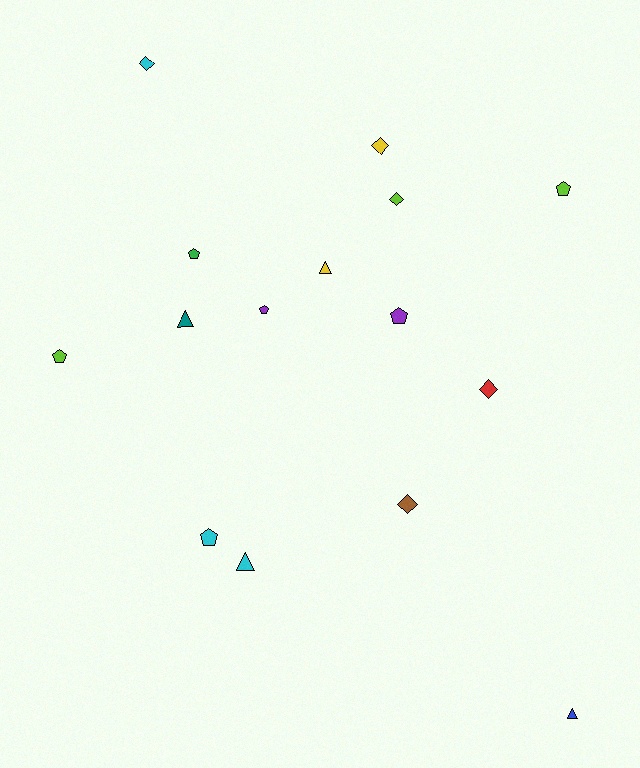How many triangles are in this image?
There are 4 triangles.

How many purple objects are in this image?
There are 2 purple objects.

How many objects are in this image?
There are 15 objects.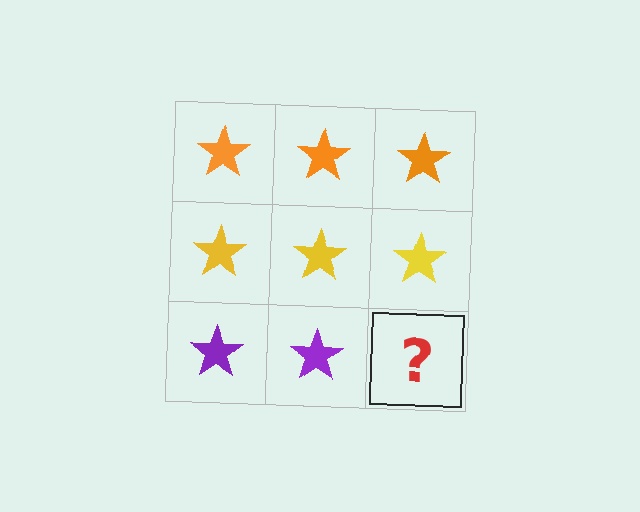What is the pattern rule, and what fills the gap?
The rule is that each row has a consistent color. The gap should be filled with a purple star.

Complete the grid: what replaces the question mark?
The question mark should be replaced with a purple star.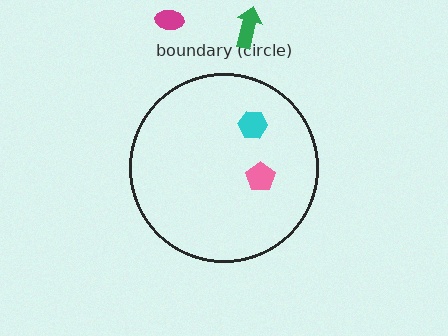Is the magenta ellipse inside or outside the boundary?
Outside.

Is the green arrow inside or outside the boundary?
Outside.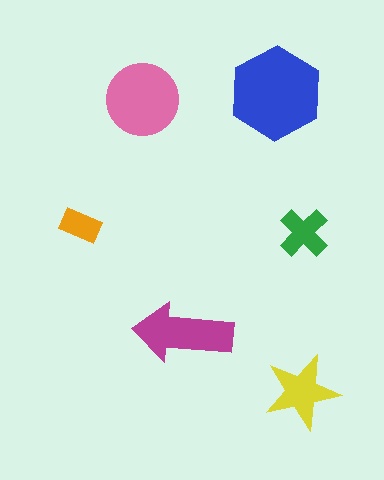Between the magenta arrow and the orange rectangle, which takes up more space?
The magenta arrow.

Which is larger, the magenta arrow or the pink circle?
The pink circle.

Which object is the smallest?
The orange rectangle.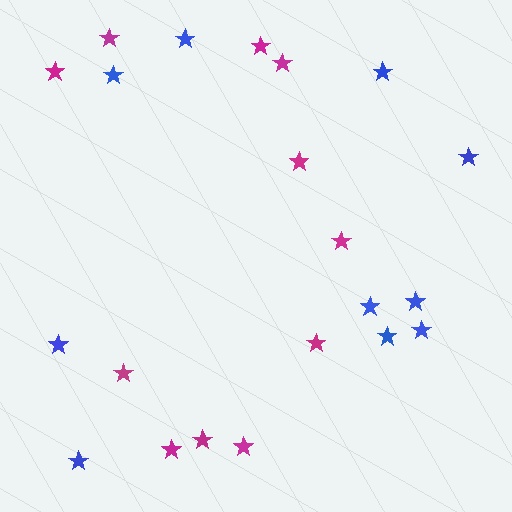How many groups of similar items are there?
There are 2 groups: one group of blue stars (10) and one group of magenta stars (11).